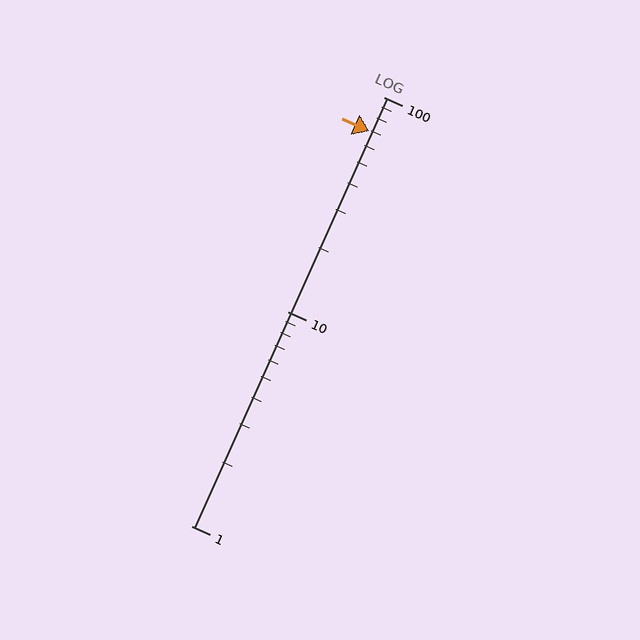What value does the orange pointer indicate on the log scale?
The pointer indicates approximately 69.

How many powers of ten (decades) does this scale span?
The scale spans 2 decades, from 1 to 100.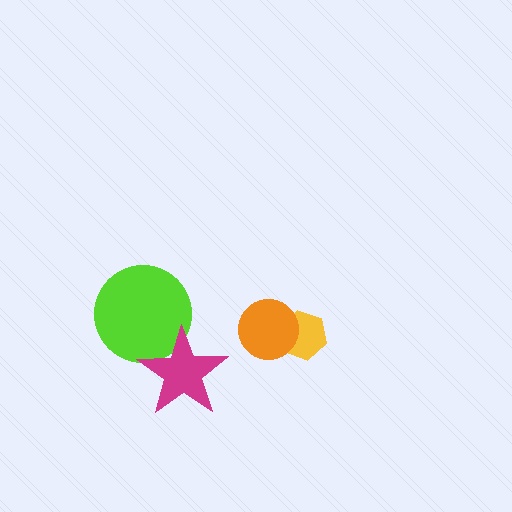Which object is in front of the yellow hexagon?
The orange circle is in front of the yellow hexagon.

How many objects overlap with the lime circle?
1 object overlaps with the lime circle.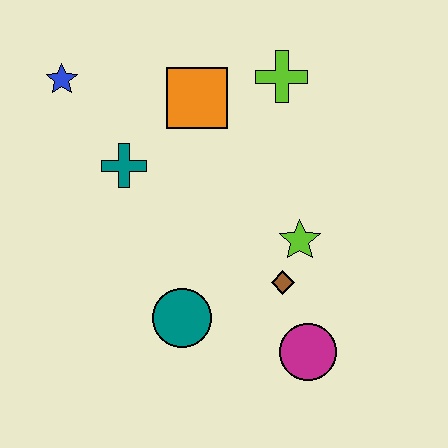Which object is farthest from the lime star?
The blue star is farthest from the lime star.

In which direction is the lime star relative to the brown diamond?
The lime star is above the brown diamond.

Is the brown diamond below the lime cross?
Yes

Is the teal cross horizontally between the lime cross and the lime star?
No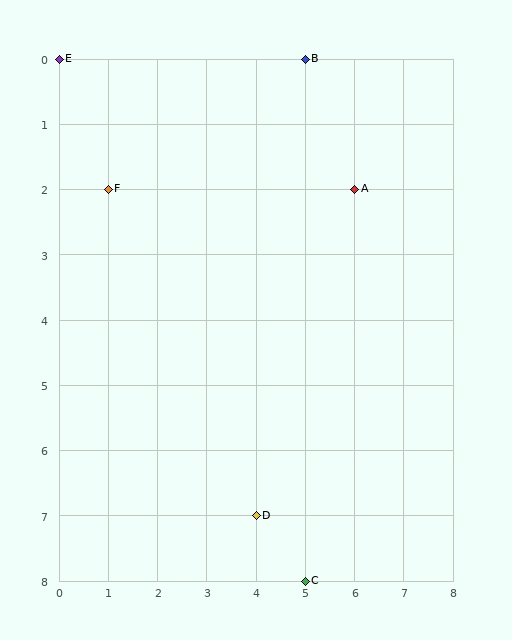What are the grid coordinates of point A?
Point A is at grid coordinates (6, 2).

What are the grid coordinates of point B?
Point B is at grid coordinates (5, 0).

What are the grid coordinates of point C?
Point C is at grid coordinates (5, 8).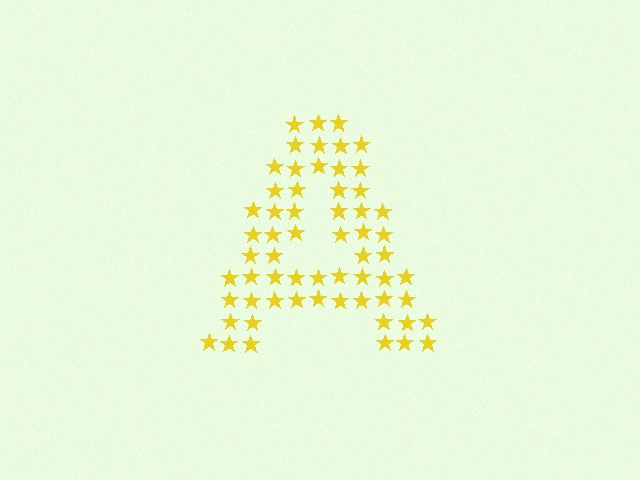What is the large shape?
The large shape is the letter A.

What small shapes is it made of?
It is made of small stars.